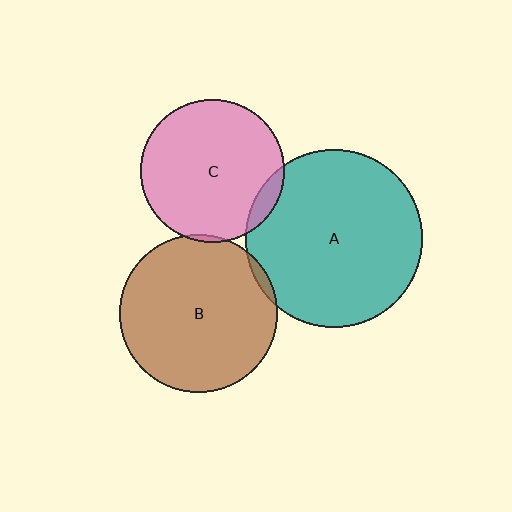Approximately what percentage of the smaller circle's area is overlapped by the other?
Approximately 5%.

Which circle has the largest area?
Circle A (teal).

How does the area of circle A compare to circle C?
Approximately 1.5 times.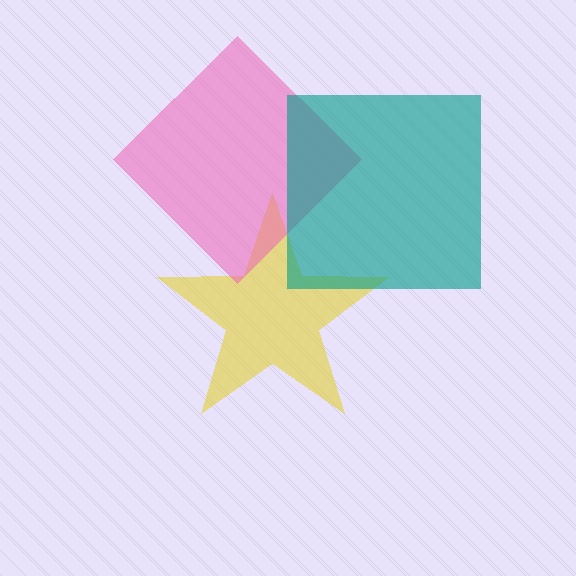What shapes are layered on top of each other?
The layered shapes are: a yellow star, a pink diamond, a teal square.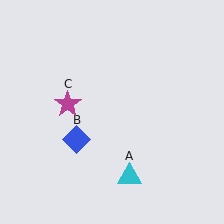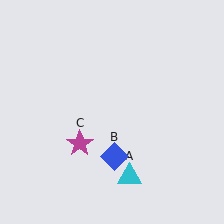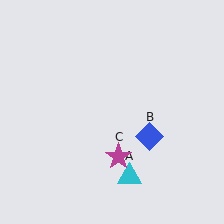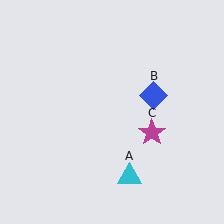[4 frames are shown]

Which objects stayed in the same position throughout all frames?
Cyan triangle (object A) remained stationary.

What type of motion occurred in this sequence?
The blue diamond (object B), magenta star (object C) rotated counterclockwise around the center of the scene.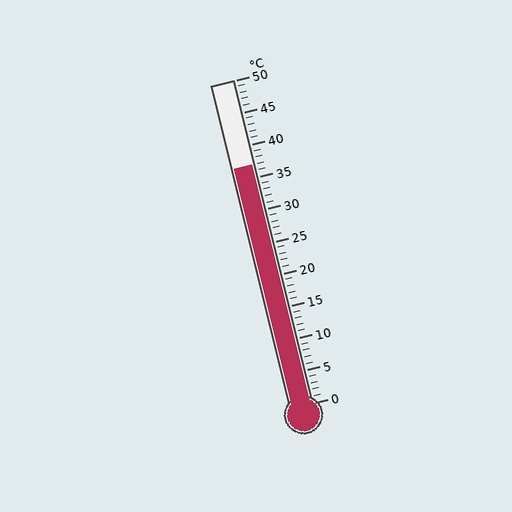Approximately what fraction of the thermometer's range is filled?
The thermometer is filled to approximately 75% of its range.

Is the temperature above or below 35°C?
The temperature is above 35°C.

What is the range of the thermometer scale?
The thermometer scale ranges from 0°C to 50°C.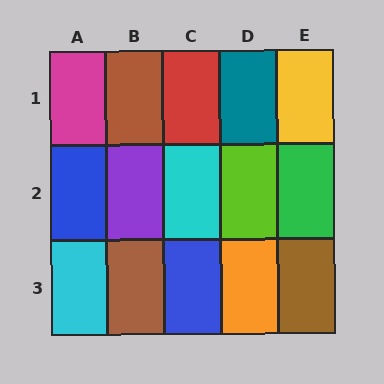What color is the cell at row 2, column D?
Lime.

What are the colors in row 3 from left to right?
Cyan, brown, blue, orange, brown.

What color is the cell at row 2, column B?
Purple.